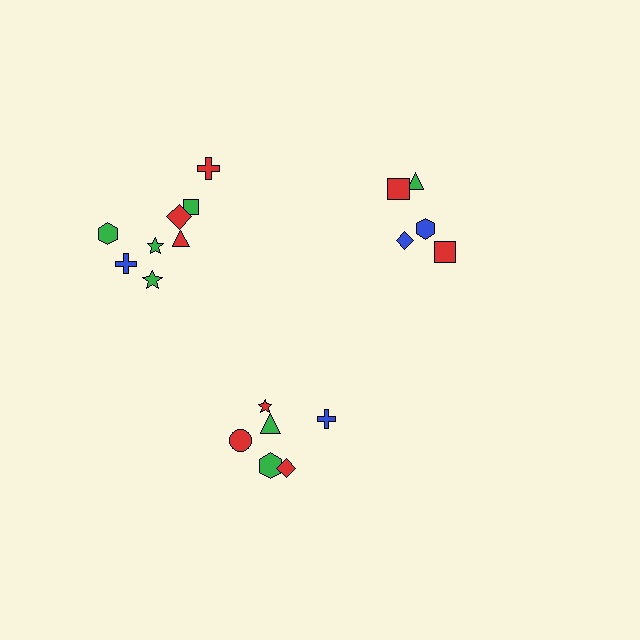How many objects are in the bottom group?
There are 6 objects.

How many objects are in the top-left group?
There are 8 objects.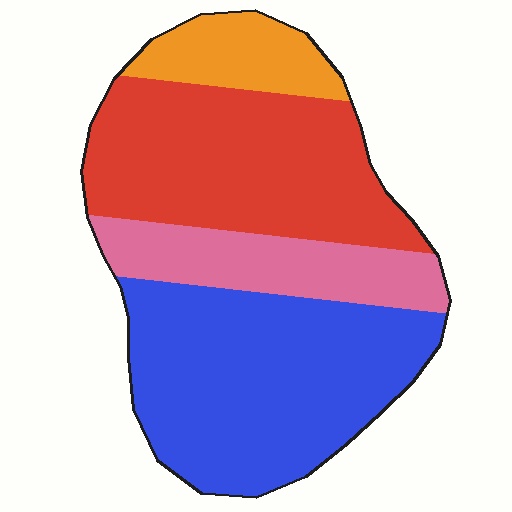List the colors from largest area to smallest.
From largest to smallest: blue, red, pink, orange.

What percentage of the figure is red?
Red covers 34% of the figure.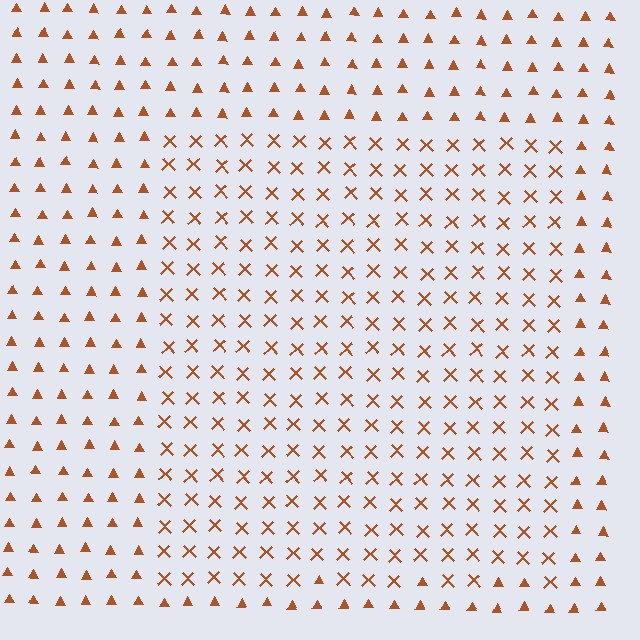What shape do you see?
I see a rectangle.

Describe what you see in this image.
The image is filled with small brown elements arranged in a uniform grid. A rectangle-shaped region contains X marks, while the surrounding area contains triangles. The boundary is defined purely by the change in element shape.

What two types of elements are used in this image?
The image uses X marks inside the rectangle region and triangles outside it.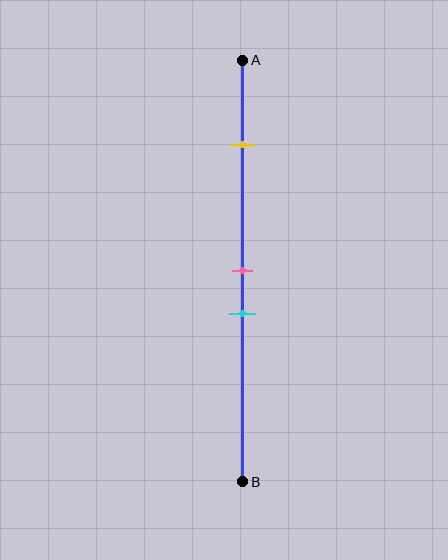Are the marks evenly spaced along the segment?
No, the marks are not evenly spaced.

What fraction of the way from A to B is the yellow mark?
The yellow mark is approximately 20% (0.2) of the way from A to B.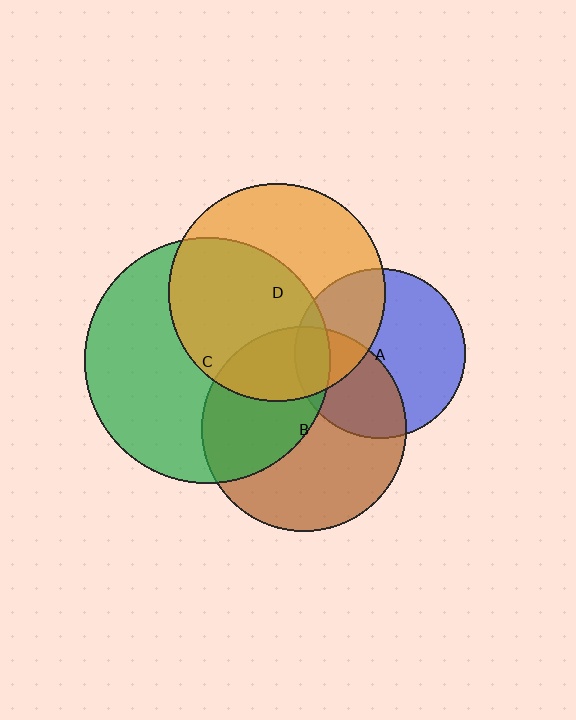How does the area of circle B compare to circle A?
Approximately 1.4 times.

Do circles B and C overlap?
Yes.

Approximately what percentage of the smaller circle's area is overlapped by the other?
Approximately 45%.